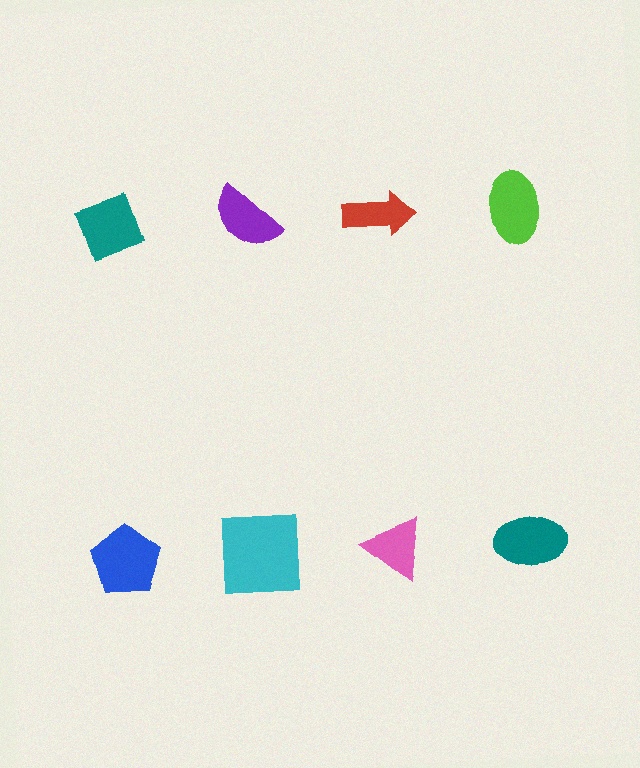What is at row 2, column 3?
A pink triangle.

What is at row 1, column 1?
A teal diamond.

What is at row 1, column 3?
A red arrow.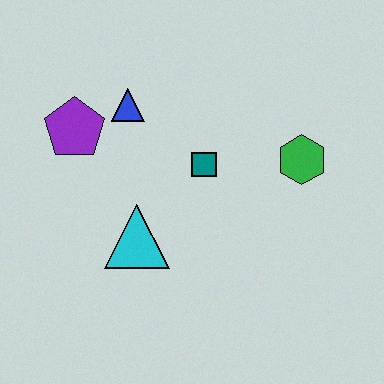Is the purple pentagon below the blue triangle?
Yes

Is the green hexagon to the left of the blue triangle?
No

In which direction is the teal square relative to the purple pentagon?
The teal square is to the right of the purple pentagon.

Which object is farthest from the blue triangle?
The green hexagon is farthest from the blue triangle.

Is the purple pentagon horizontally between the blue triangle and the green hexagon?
No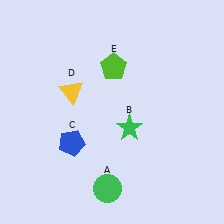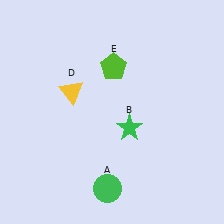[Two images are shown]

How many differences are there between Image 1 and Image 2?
There is 1 difference between the two images.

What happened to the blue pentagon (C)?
The blue pentagon (C) was removed in Image 2. It was in the bottom-left area of Image 1.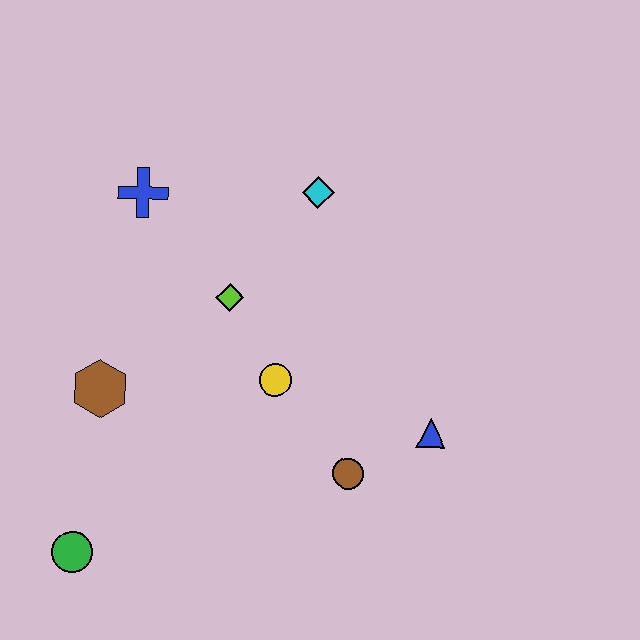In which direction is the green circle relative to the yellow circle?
The green circle is to the left of the yellow circle.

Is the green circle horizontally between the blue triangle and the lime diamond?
No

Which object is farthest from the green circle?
The cyan diamond is farthest from the green circle.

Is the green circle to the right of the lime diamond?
No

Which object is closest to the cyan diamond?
The lime diamond is closest to the cyan diamond.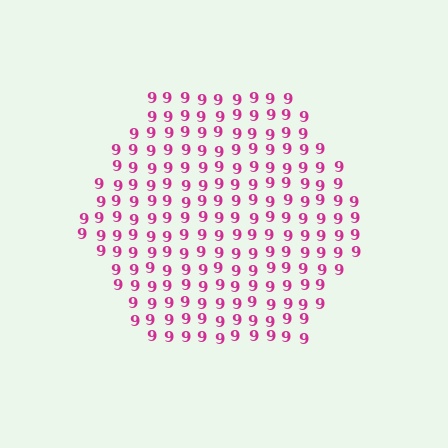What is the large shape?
The large shape is a hexagon.